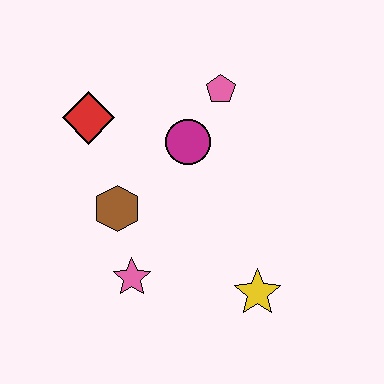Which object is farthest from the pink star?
The pink pentagon is farthest from the pink star.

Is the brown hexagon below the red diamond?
Yes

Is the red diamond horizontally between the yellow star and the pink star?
No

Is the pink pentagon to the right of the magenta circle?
Yes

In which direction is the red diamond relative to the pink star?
The red diamond is above the pink star.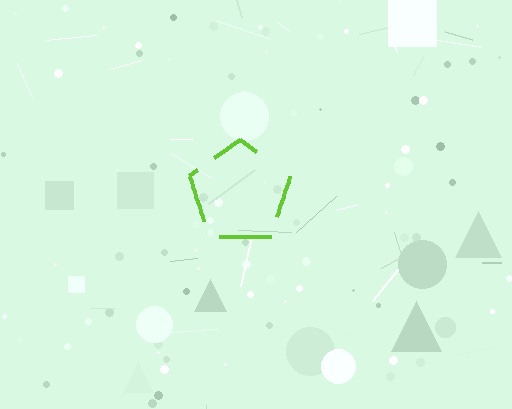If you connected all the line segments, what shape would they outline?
They would outline a pentagon.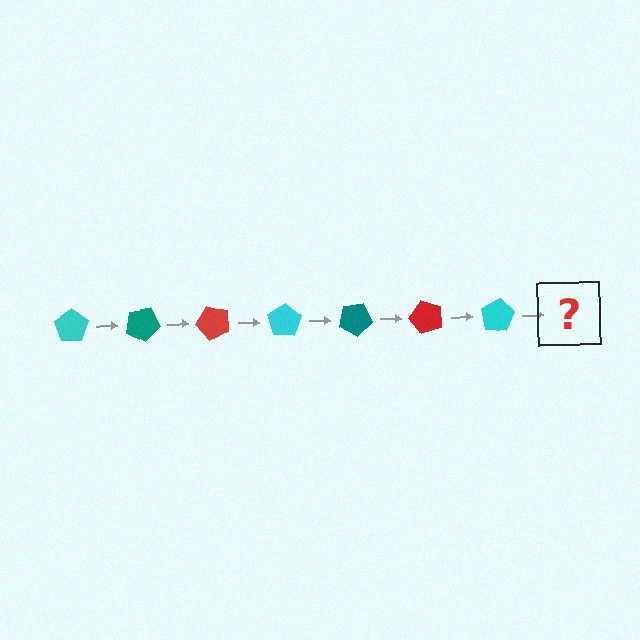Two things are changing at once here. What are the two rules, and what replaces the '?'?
The two rules are that it rotates 25 degrees each step and the color cycles through cyan, teal, and red. The '?' should be a teal pentagon, rotated 175 degrees from the start.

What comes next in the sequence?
The next element should be a teal pentagon, rotated 175 degrees from the start.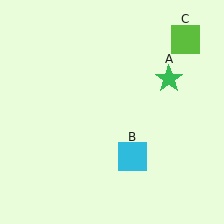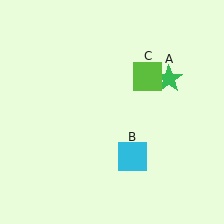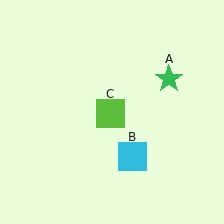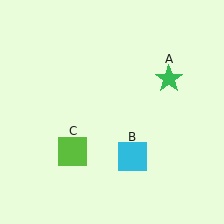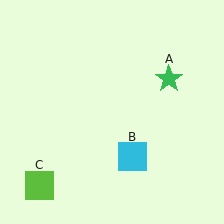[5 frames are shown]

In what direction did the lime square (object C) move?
The lime square (object C) moved down and to the left.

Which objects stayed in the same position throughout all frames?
Green star (object A) and cyan square (object B) remained stationary.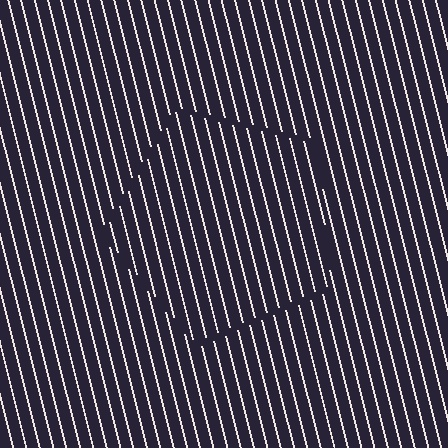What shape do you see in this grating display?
An illusory pentagon. The interior of the shape contains the same grating, shifted by half a period — the contour is defined by the phase discontinuity where line-ends from the inner and outer gratings abut.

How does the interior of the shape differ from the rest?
The interior of the shape contains the same grating, shifted by half a period — the contour is defined by the phase discontinuity where line-ends from the inner and outer gratings abut.